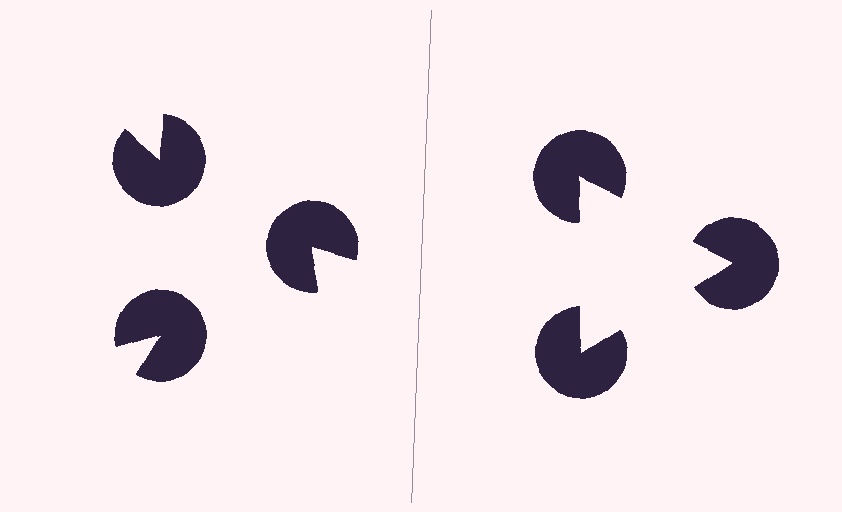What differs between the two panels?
The pac-man discs are positioned identically on both sides; only the wedge orientations differ. On the right they align to a triangle; on the left they are misaligned.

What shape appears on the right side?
An illusory triangle.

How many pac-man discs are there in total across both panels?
6 — 3 on each side.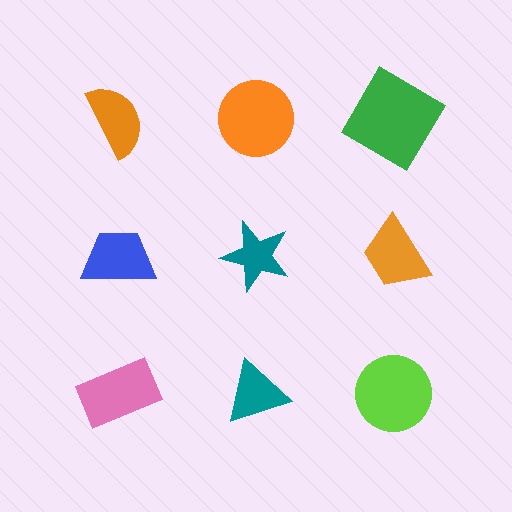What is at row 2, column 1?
A blue trapezoid.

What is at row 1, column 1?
An orange semicircle.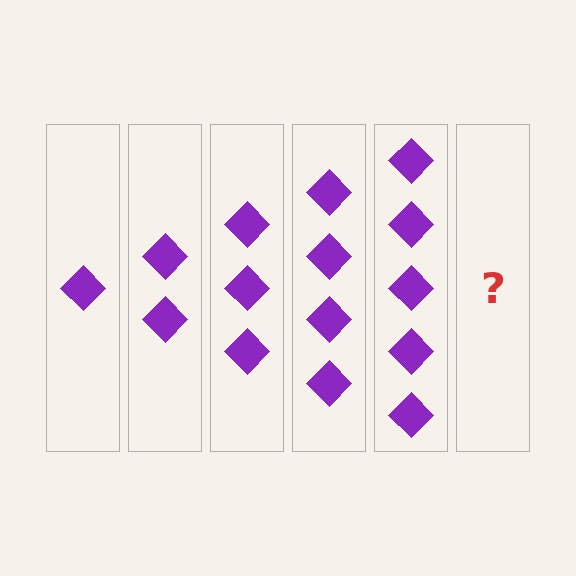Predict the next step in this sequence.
The next step is 6 diamonds.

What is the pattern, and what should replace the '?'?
The pattern is that each step adds one more diamond. The '?' should be 6 diamonds.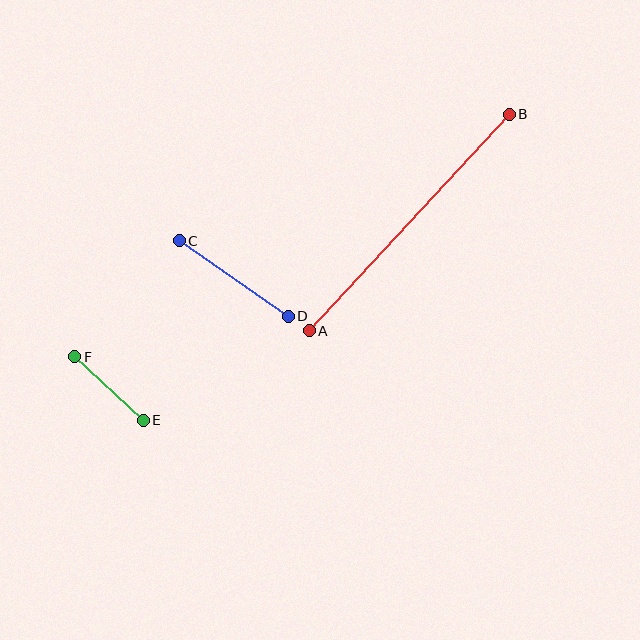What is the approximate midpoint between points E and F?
The midpoint is at approximately (109, 389) pixels.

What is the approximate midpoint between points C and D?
The midpoint is at approximately (234, 278) pixels.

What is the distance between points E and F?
The distance is approximately 93 pixels.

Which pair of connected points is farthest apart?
Points A and B are farthest apart.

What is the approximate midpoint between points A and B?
The midpoint is at approximately (409, 222) pixels.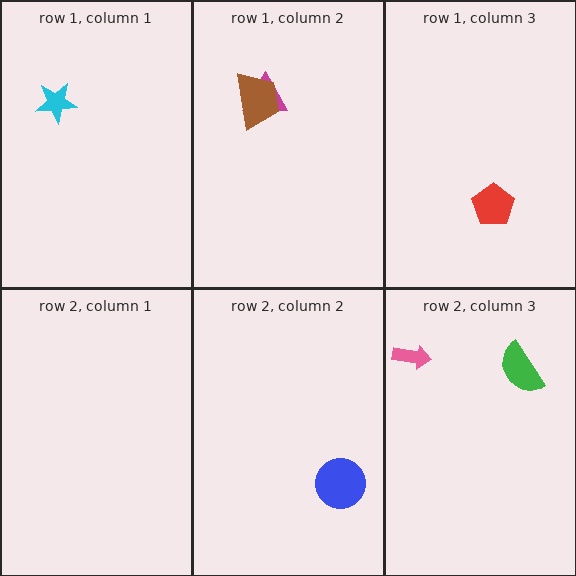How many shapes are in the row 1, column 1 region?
1.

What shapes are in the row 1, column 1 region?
The cyan star.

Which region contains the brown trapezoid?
The row 1, column 2 region.